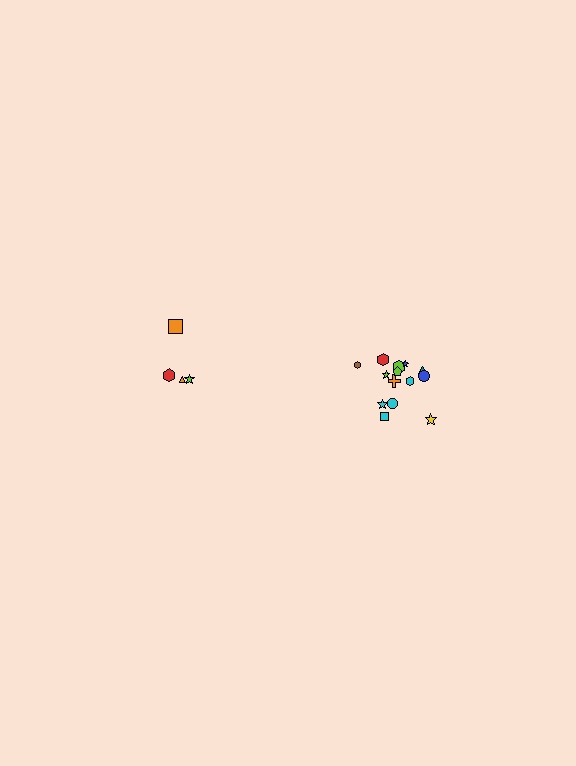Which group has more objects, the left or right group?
The right group.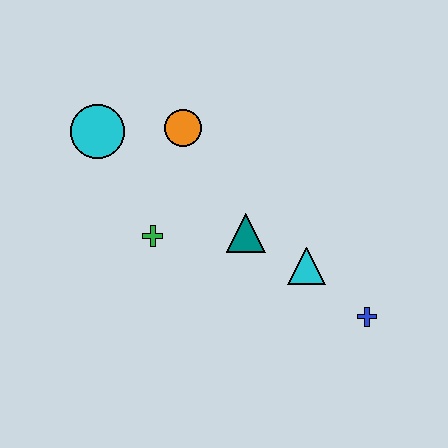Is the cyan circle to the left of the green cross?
Yes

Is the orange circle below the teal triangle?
No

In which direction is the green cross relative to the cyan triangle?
The green cross is to the left of the cyan triangle.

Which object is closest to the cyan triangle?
The teal triangle is closest to the cyan triangle.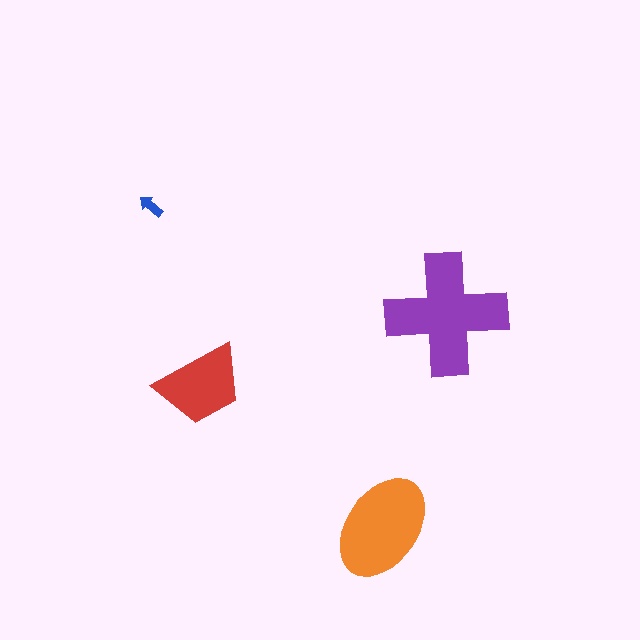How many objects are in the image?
There are 4 objects in the image.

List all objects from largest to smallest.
The purple cross, the orange ellipse, the red trapezoid, the blue arrow.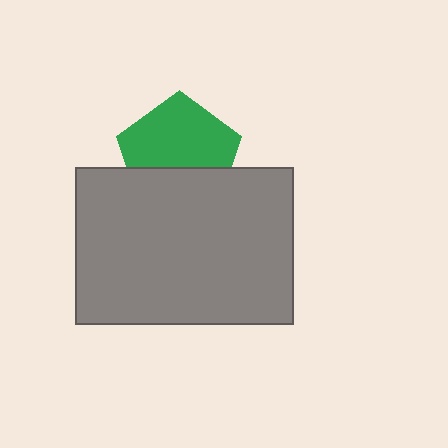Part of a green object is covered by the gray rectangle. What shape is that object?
It is a pentagon.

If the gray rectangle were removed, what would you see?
You would see the complete green pentagon.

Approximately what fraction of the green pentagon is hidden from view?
Roughly 37% of the green pentagon is hidden behind the gray rectangle.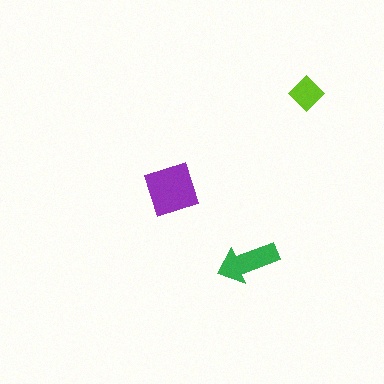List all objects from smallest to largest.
The lime diamond, the green arrow, the purple square.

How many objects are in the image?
There are 3 objects in the image.